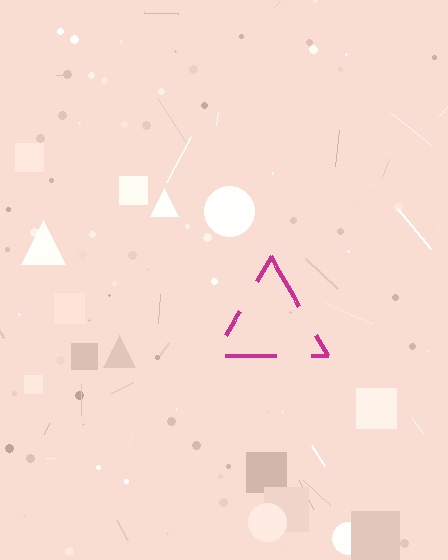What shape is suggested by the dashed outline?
The dashed outline suggests a triangle.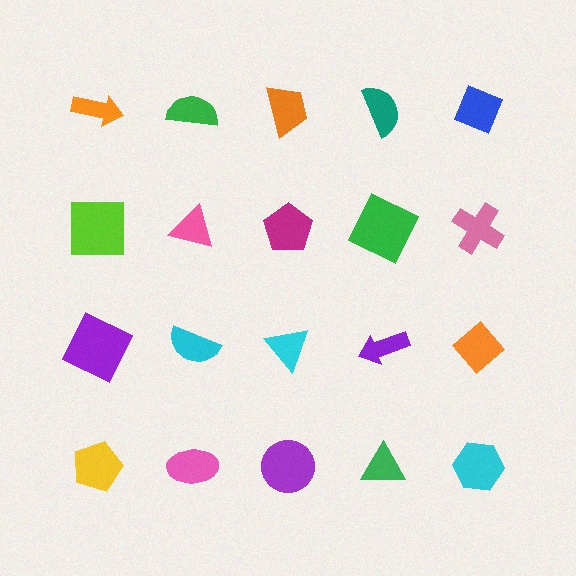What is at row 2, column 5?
A pink cross.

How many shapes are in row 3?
5 shapes.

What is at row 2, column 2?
A pink triangle.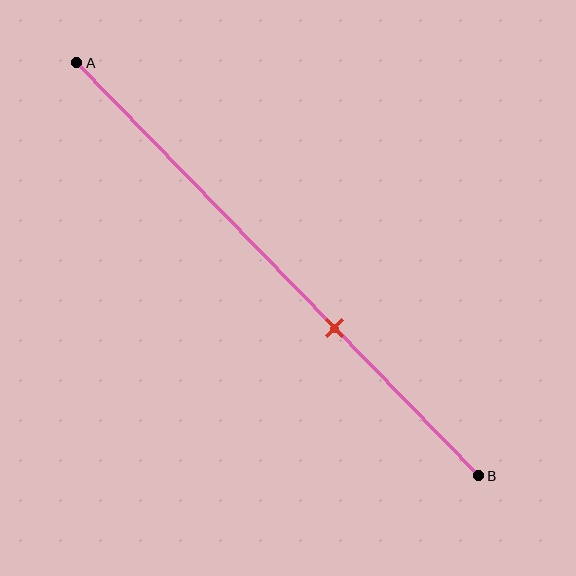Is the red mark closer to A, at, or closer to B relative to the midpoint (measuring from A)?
The red mark is closer to point B than the midpoint of segment AB.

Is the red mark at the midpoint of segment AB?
No, the mark is at about 65% from A, not at the 50% midpoint.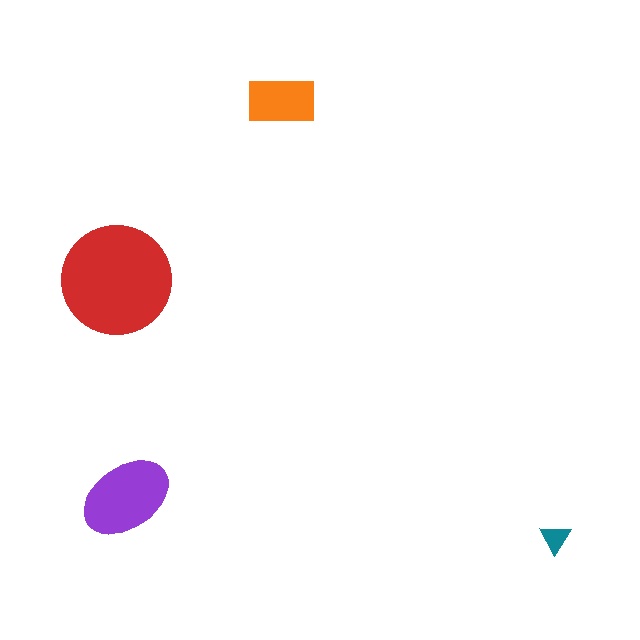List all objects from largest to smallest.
The red circle, the purple ellipse, the orange rectangle, the teal triangle.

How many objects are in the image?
There are 4 objects in the image.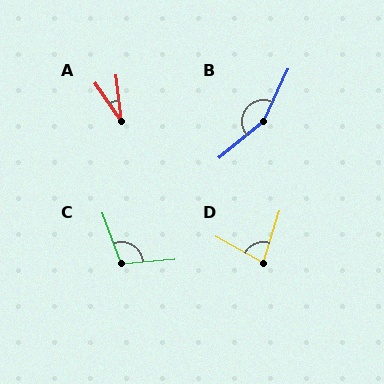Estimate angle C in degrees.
Approximately 106 degrees.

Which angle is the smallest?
A, at approximately 28 degrees.